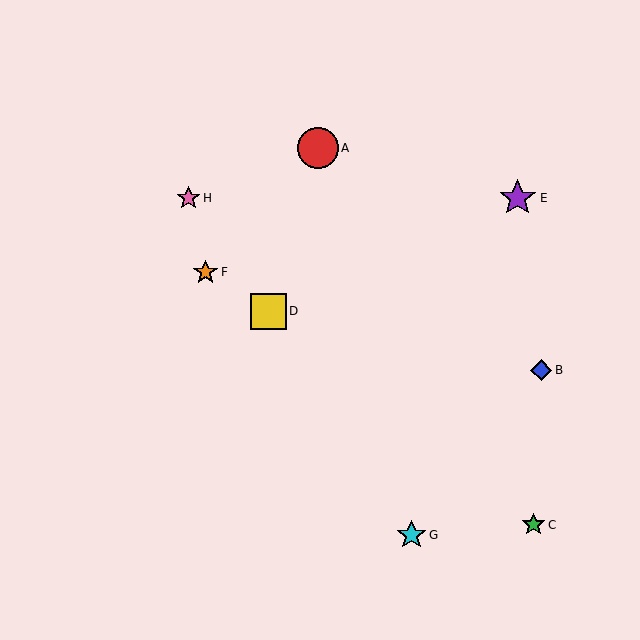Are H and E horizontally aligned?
Yes, both are at y≈198.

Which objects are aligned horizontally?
Objects E, H are aligned horizontally.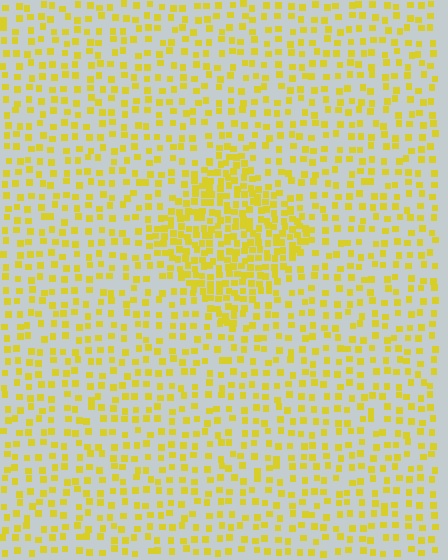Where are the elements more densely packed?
The elements are more densely packed inside the diamond boundary.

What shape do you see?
I see a diamond.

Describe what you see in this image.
The image contains small yellow elements arranged at two different densities. A diamond-shaped region is visible where the elements are more densely packed than the surrounding area.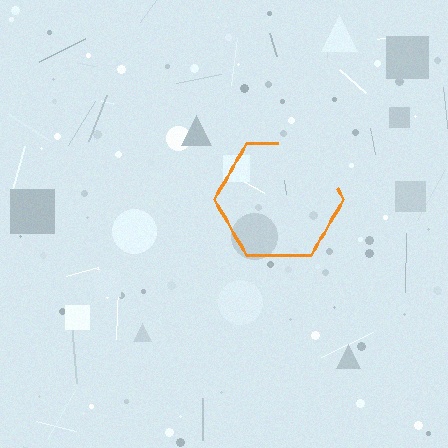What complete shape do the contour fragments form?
The contour fragments form a hexagon.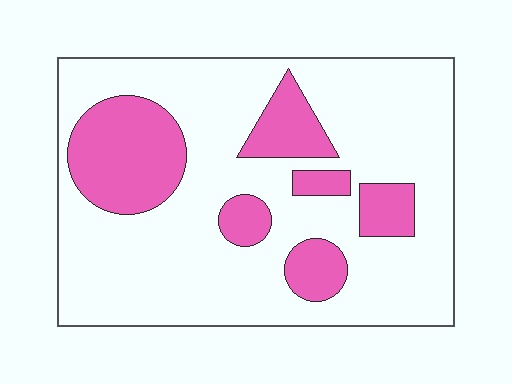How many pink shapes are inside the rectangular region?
6.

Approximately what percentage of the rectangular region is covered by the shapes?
Approximately 25%.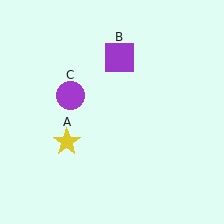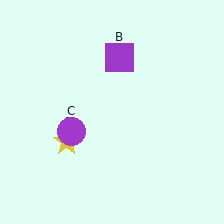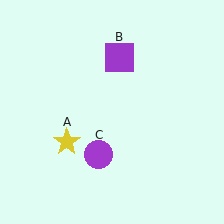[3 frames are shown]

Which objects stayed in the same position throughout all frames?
Yellow star (object A) and purple square (object B) remained stationary.